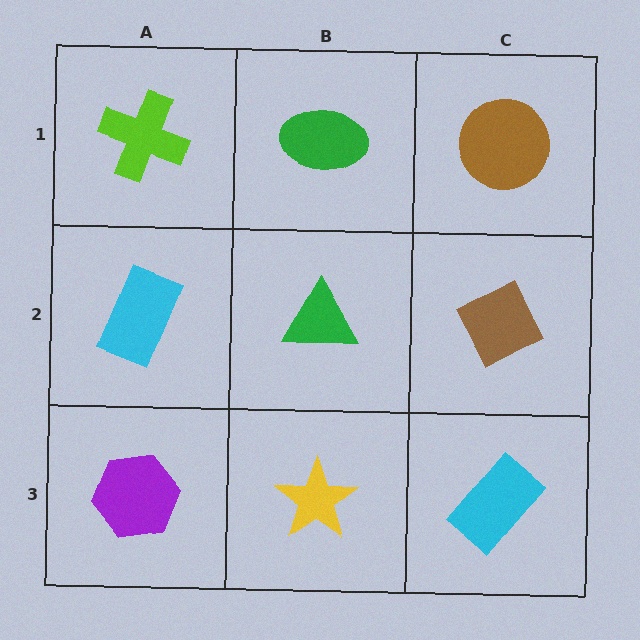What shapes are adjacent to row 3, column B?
A green triangle (row 2, column B), a purple hexagon (row 3, column A), a cyan rectangle (row 3, column C).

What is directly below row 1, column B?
A green triangle.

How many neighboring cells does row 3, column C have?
2.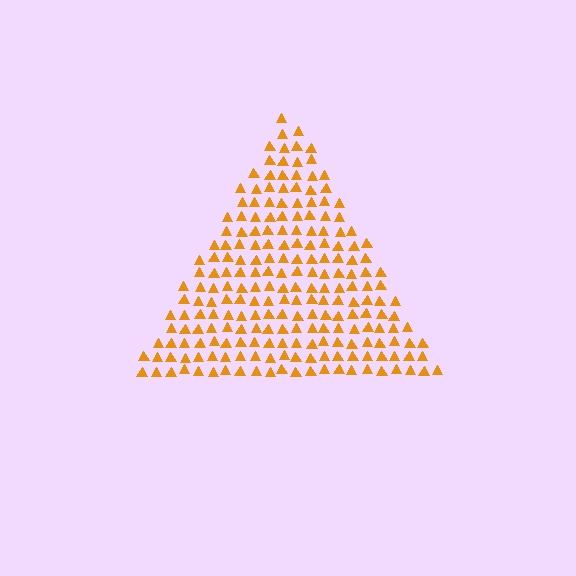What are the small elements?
The small elements are triangles.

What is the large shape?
The large shape is a triangle.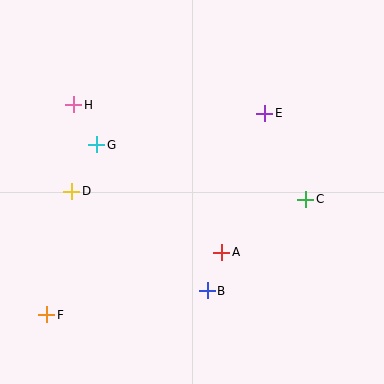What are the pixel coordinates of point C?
Point C is at (306, 199).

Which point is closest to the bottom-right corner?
Point B is closest to the bottom-right corner.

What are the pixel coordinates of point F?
Point F is at (47, 315).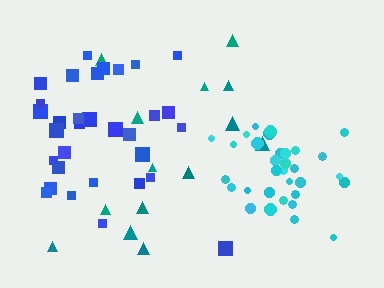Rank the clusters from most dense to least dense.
cyan, blue, teal.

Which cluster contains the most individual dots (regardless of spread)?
Cyan (33).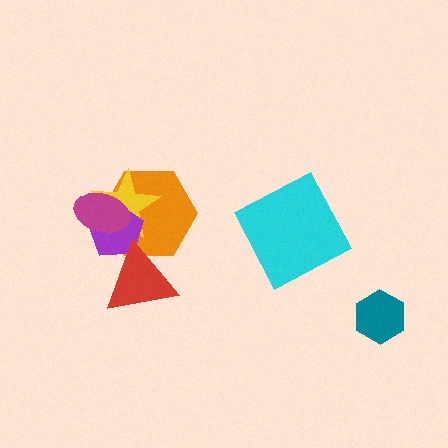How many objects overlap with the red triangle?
2 objects overlap with the red triangle.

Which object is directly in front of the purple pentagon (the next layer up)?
The red triangle is directly in front of the purple pentagon.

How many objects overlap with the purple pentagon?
4 objects overlap with the purple pentagon.